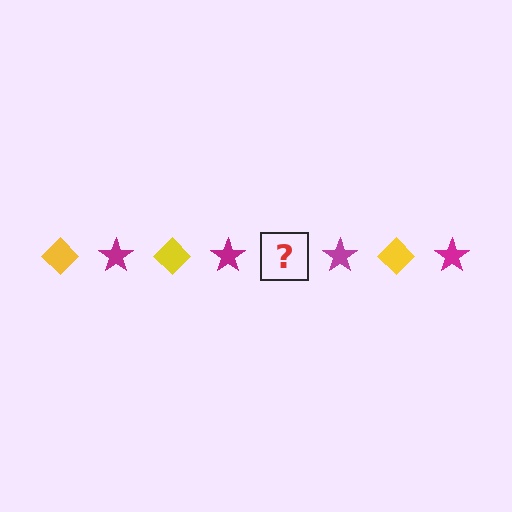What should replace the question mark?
The question mark should be replaced with a yellow diamond.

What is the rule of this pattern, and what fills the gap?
The rule is that the pattern alternates between yellow diamond and magenta star. The gap should be filled with a yellow diamond.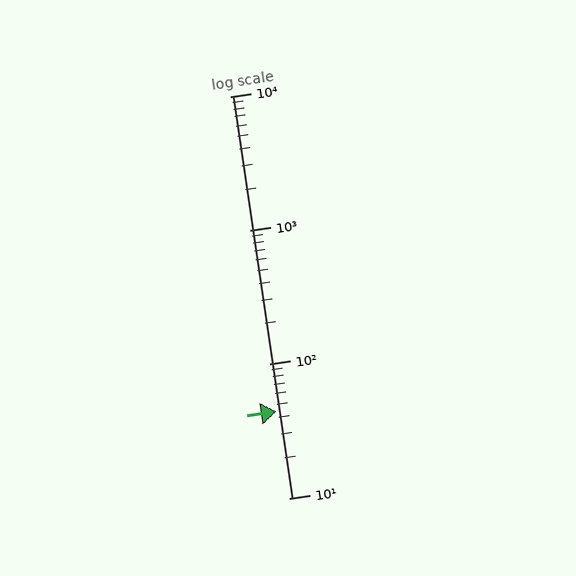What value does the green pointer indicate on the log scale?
The pointer indicates approximately 44.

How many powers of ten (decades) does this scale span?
The scale spans 3 decades, from 10 to 10000.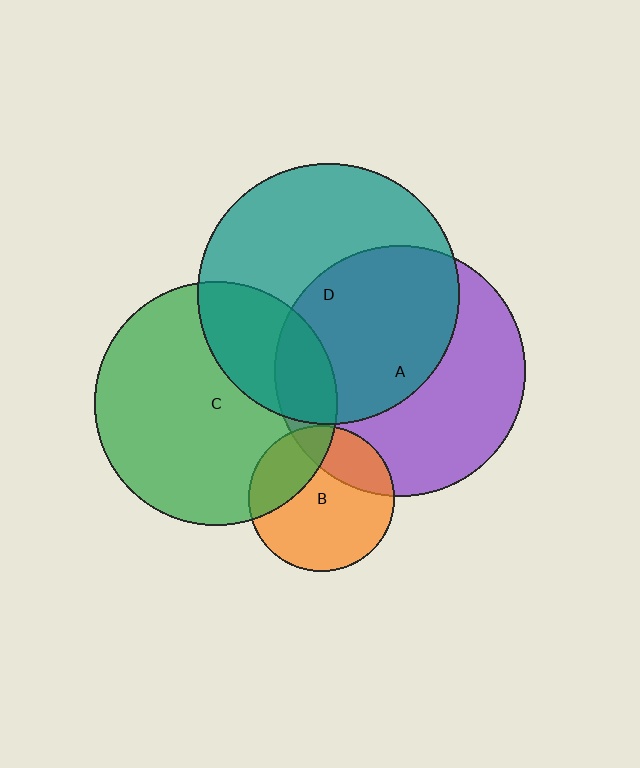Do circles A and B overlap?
Yes.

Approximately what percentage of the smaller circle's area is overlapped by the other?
Approximately 25%.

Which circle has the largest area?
Circle D (teal).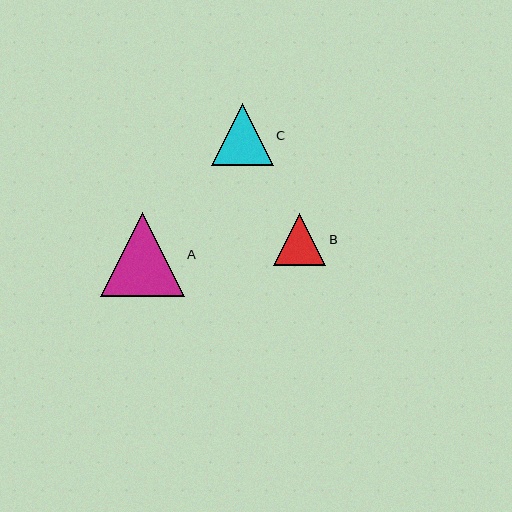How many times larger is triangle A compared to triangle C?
Triangle A is approximately 1.3 times the size of triangle C.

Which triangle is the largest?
Triangle A is the largest with a size of approximately 84 pixels.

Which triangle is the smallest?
Triangle B is the smallest with a size of approximately 53 pixels.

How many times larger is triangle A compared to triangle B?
Triangle A is approximately 1.6 times the size of triangle B.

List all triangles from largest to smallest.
From largest to smallest: A, C, B.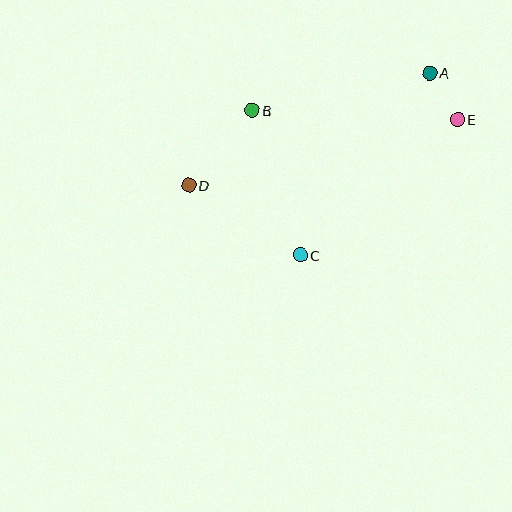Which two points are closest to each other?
Points A and E are closest to each other.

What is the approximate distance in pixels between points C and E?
The distance between C and E is approximately 208 pixels.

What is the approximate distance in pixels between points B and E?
The distance between B and E is approximately 206 pixels.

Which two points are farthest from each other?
Points D and E are farthest from each other.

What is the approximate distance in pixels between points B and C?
The distance between B and C is approximately 153 pixels.